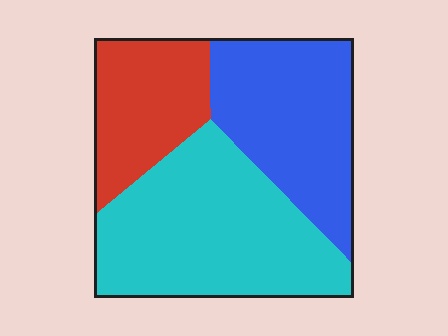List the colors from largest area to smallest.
From largest to smallest: cyan, blue, red.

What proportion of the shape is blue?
Blue takes up about one third (1/3) of the shape.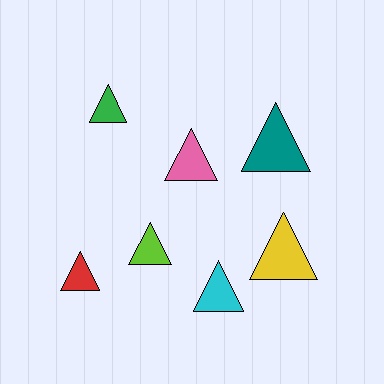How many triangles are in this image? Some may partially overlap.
There are 7 triangles.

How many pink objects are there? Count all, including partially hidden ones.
There is 1 pink object.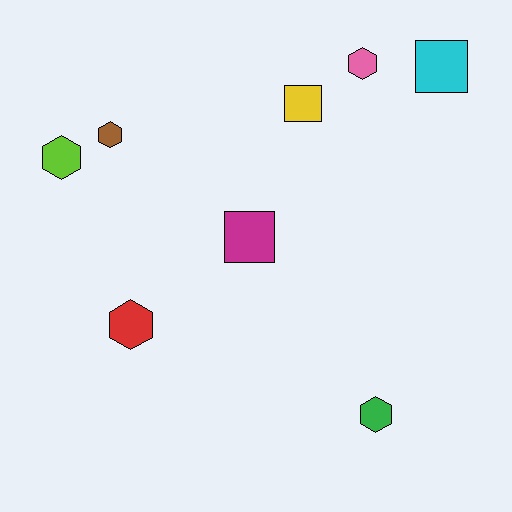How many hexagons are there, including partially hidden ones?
There are 5 hexagons.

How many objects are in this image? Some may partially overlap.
There are 8 objects.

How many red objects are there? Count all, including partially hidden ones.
There is 1 red object.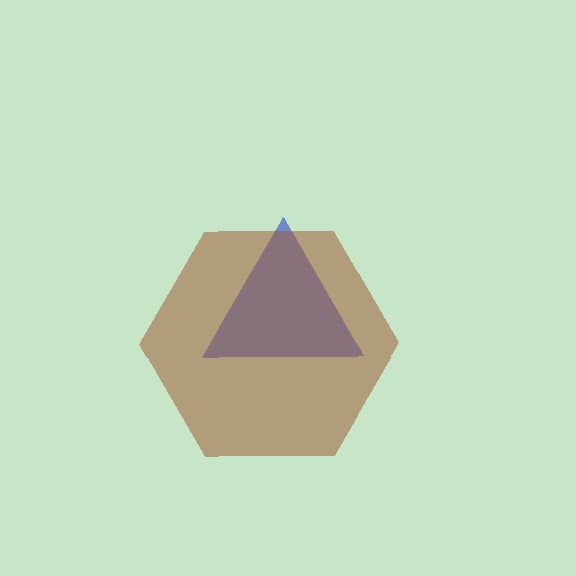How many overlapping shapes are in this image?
There are 2 overlapping shapes in the image.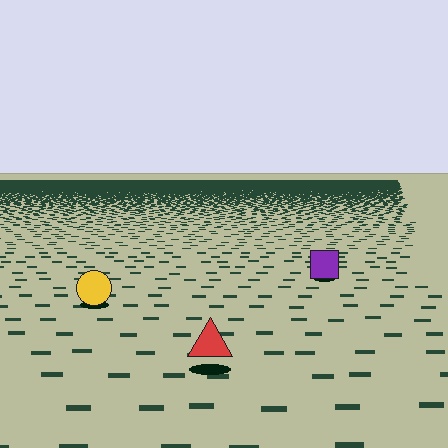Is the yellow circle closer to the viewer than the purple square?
Yes. The yellow circle is closer — you can tell from the texture gradient: the ground texture is coarser near it.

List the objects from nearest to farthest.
From nearest to farthest: the red triangle, the yellow circle, the purple square.